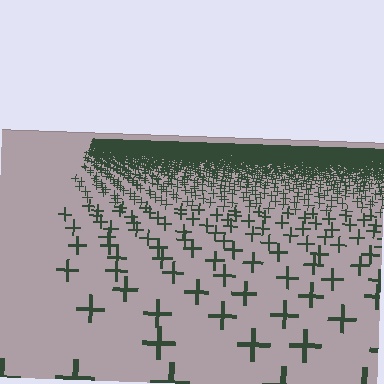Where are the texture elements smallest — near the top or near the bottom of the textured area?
Near the top.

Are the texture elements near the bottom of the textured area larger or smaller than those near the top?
Larger. Near the bottom, elements are closer to the viewer and appear at a bigger on-screen size.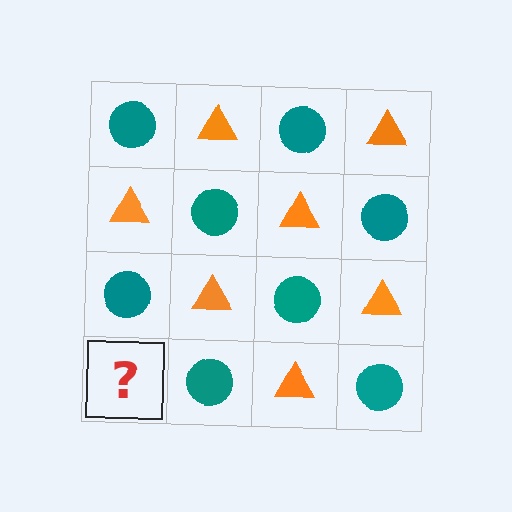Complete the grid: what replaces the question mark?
The question mark should be replaced with an orange triangle.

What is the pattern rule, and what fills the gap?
The rule is that it alternates teal circle and orange triangle in a checkerboard pattern. The gap should be filled with an orange triangle.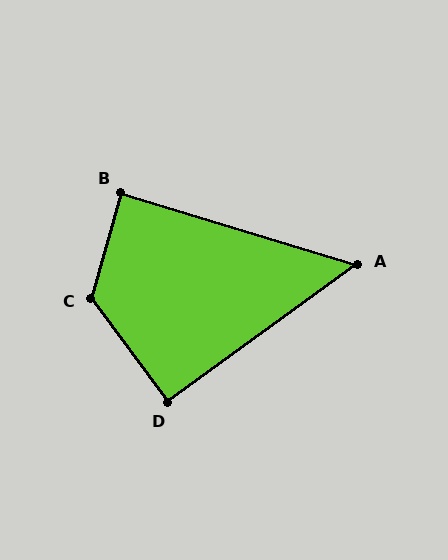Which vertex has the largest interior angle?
C, at approximately 127 degrees.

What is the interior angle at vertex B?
Approximately 89 degrees (approximately right).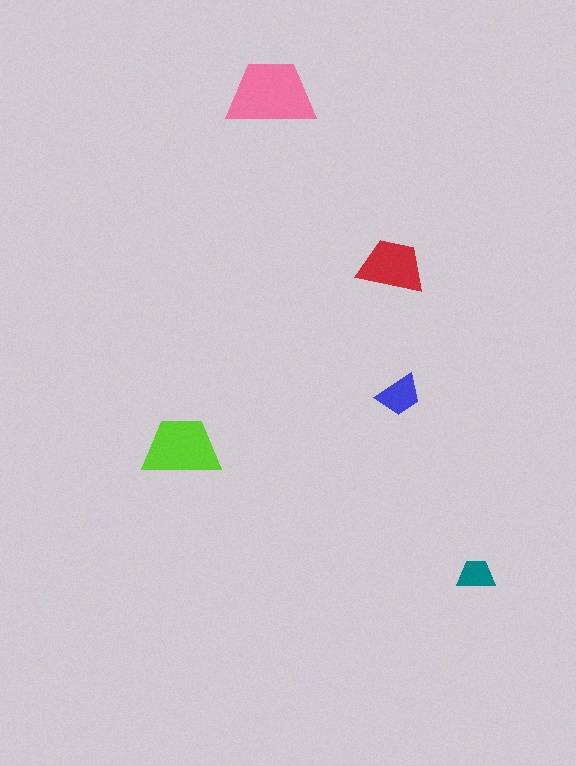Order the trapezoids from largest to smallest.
the pink one, the lime one, the red one, the blue one, the teal one.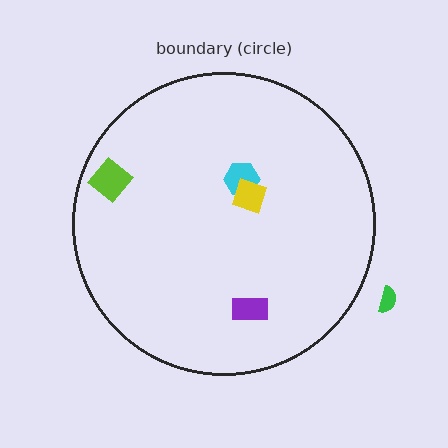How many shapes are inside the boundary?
4 inside, 1 outside.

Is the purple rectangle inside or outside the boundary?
Inside.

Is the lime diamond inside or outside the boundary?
Inside.